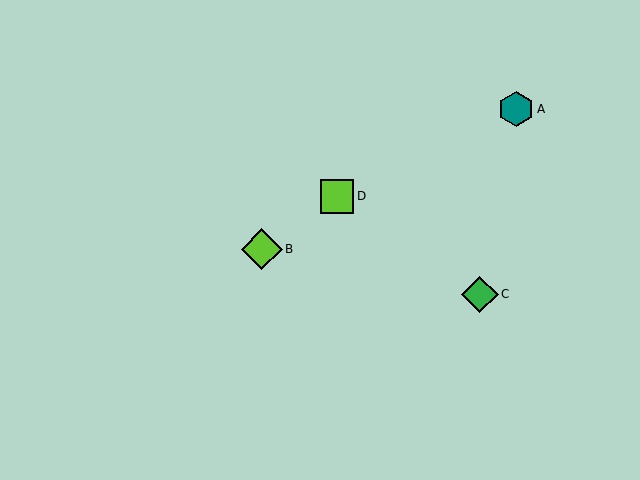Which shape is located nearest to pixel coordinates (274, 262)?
The lime diamond (labeled B) at (262, 249) is nearest to that location.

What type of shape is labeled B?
Shape B is a lime diamond.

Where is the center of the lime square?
The center of the lime square is at (337, 196).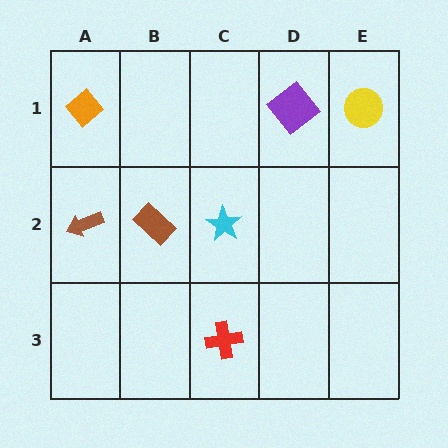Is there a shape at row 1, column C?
No, that cell is empty.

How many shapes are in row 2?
3 shapes.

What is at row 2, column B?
A brown rectangle.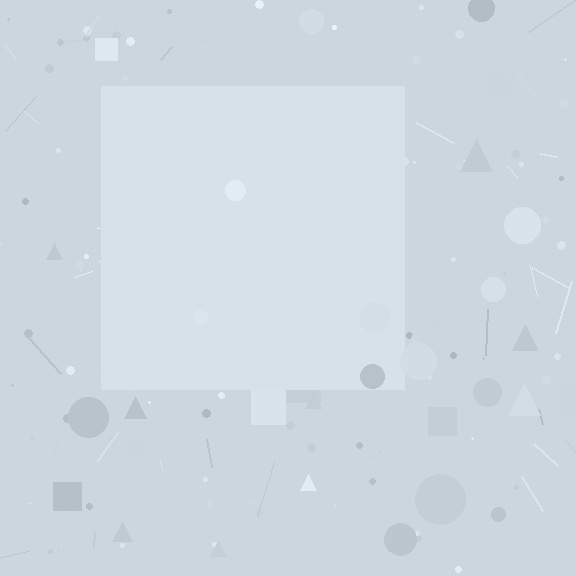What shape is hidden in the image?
A square is hidden in the image.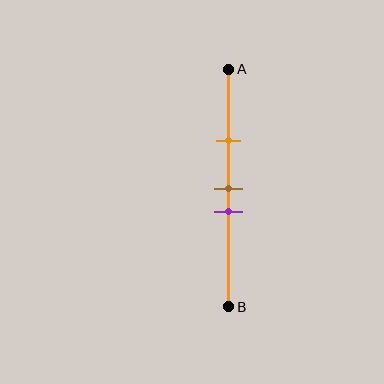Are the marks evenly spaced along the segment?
No, the marks are not evenly spaced.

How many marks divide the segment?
There are 3 marks dividing the segment.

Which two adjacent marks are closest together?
The brown and purple marks are the closest adjacent pair.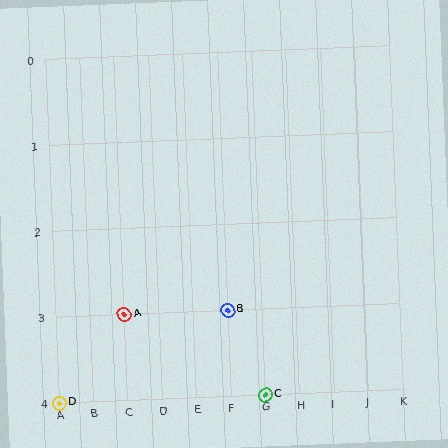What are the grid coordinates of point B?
Point B is at grid coordinates (F, 3).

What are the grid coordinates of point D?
Point D is at grid coordinates (A, 4).